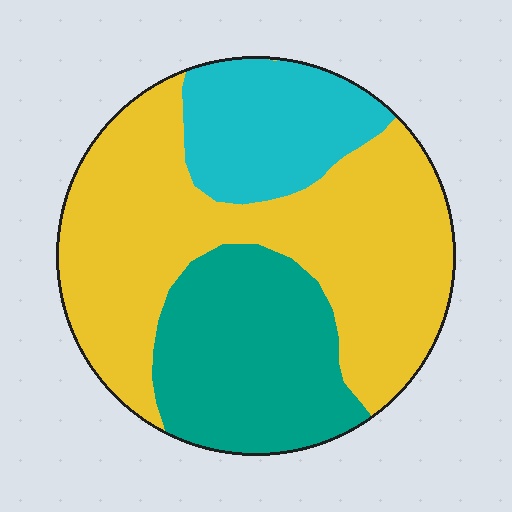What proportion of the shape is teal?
Teal covers 28% of the shape.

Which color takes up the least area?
Cyan, at roughly 20%.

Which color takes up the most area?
Yellow, at roughly 55%.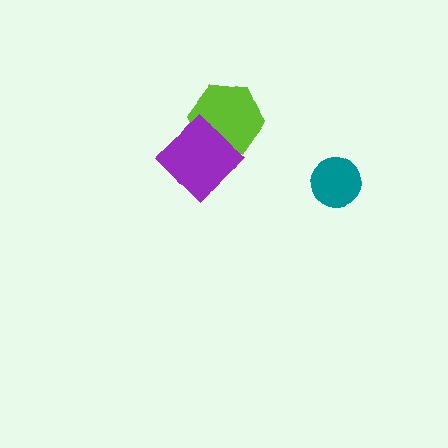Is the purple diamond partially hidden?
No, no other shape covers it.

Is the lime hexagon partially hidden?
Yes, it is partially covered by another shape.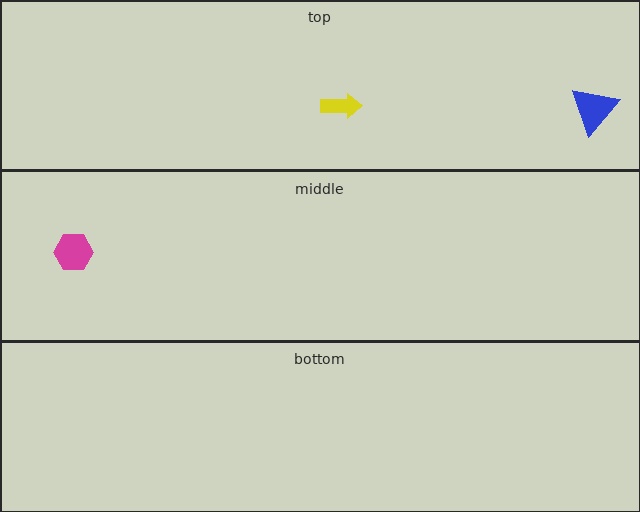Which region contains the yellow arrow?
The top region.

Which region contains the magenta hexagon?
The middle region.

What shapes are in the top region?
The blue triangle, the yellow arrow.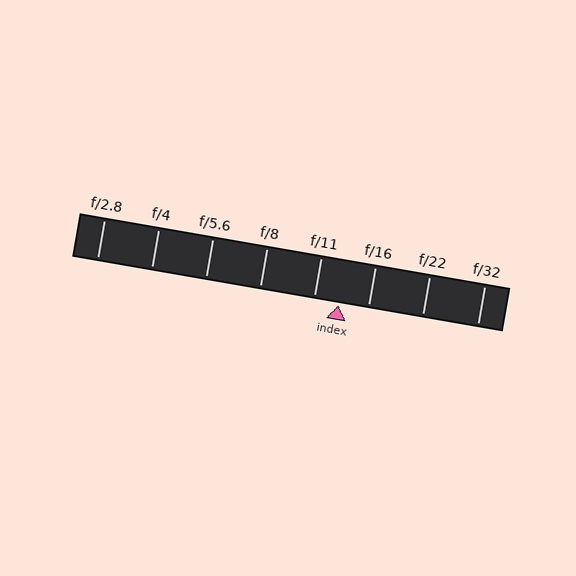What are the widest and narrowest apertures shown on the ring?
The widest aperture shown is f/2.8 and the narrowest is f/32.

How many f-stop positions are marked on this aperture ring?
There are 8 f-stop positions marked.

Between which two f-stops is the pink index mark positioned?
The index mark is between f/11 and f/16.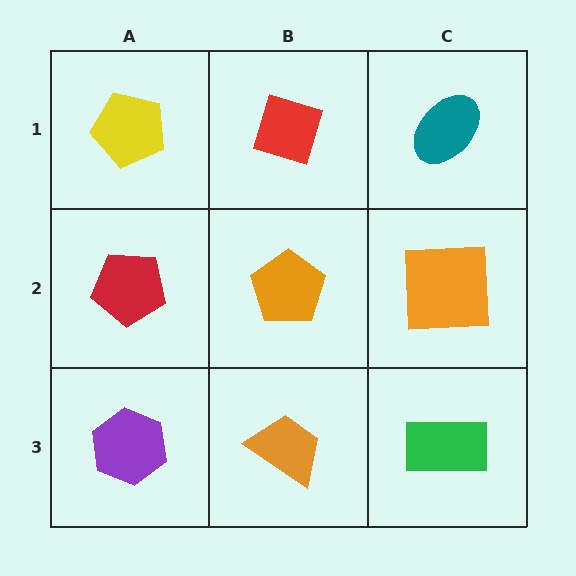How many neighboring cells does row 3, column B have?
3.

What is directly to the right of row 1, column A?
A red diamond.